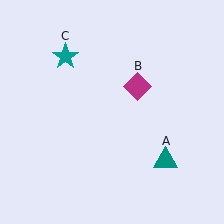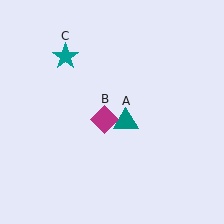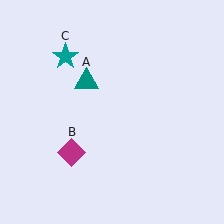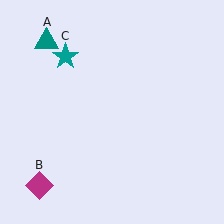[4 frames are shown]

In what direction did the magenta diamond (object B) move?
The magenta diamond (object B) moved down and to the left.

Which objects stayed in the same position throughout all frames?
Teal star (object C) remained stationary.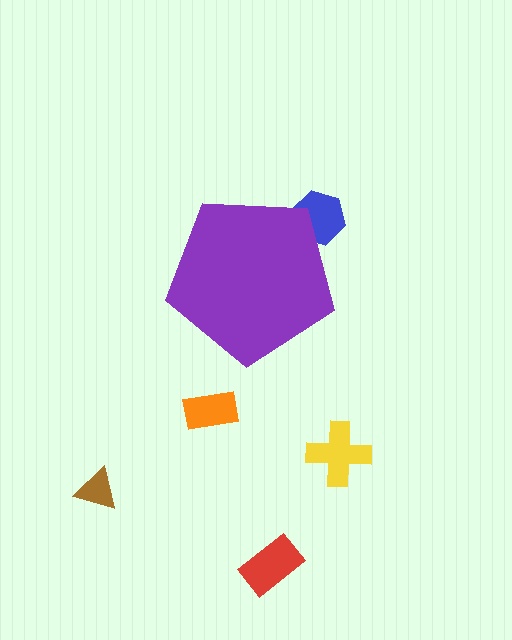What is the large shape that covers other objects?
A purple pentagon.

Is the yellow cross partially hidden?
No, the yellow cross is fully visible.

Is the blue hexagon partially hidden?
Yes, the blue hexagon is partially hidden behind the purple pentagon.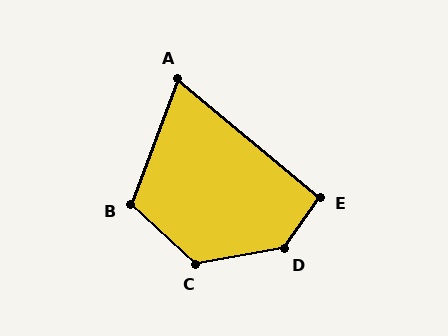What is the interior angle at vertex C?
Approximately 127 degrees (obtuse).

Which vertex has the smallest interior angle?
A, at approximately 71 degrees.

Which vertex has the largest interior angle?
D, at approximately 135 degrees.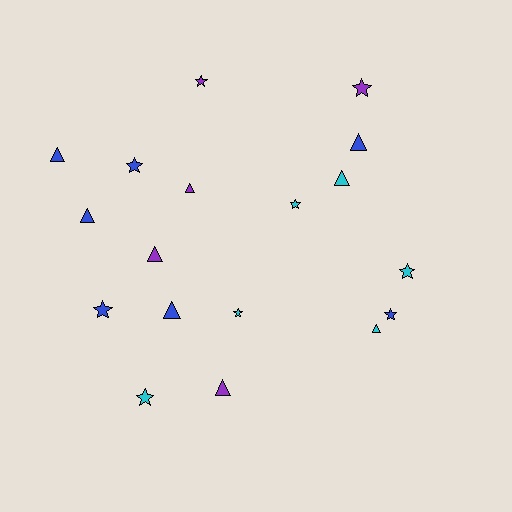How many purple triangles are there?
There are 3 purple triangles.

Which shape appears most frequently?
Triangle, with 9 objects.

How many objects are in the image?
There are 18 objects.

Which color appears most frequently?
Blue, with 7 objects.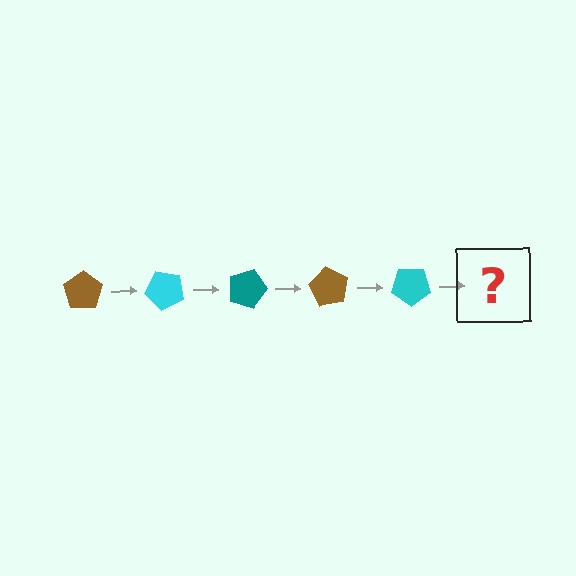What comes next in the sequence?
The next element should be a teal pentagon, rotated 225 degrees from the start.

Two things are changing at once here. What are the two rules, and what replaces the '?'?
The two rules are that it rotates 45 degrees each step and the color cycles through brown, cyan, and teal. The '?' should be a teal pentagon, rotated 225 degrees from the start.